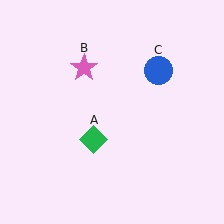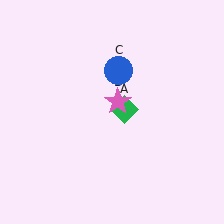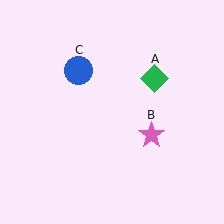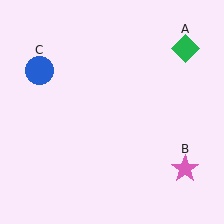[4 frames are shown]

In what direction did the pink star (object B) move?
The pink star (object B) moved down and to the right.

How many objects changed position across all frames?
3 objects changed position: green diamond (object A), pink star (object B), blue circle (object C).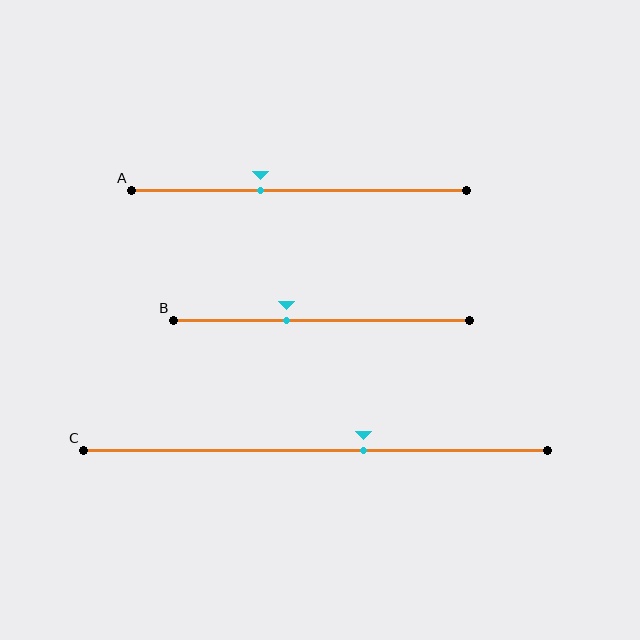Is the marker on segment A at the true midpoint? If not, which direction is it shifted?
No, the marker on segment A is shifted to the left by about 12% of the segment length.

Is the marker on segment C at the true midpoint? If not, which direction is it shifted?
No, the marker on segment C is shifted to the right by about 10% of the segment length.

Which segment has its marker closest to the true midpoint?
Segment C has its marker closest to the true midpoint.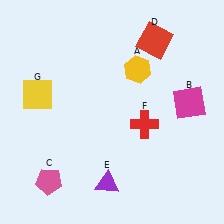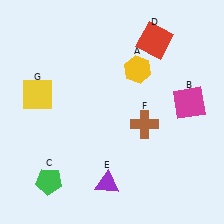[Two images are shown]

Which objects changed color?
C changed from pink to green. F changed from red to brown.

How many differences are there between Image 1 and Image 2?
There are 2 differences between the two images.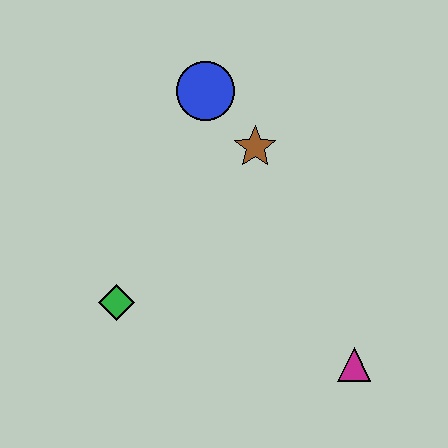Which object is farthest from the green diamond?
The magenta triangle is farthest from the green diamond.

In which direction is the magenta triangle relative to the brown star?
The magenta triangle is below the brown star.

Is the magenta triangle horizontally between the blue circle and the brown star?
No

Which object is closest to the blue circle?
The brown star is closest to the blue circle.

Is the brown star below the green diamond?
No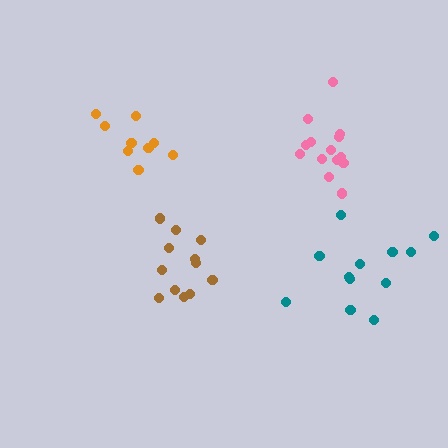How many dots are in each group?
Group 1: 14 dots, Group 2: 9 dots, Group 3: 12 dots, Group 4: 12 dots (47 total).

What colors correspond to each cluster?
The clusters are colored: pink, orange, teal, brown.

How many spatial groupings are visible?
There are 4 spatial groupings.